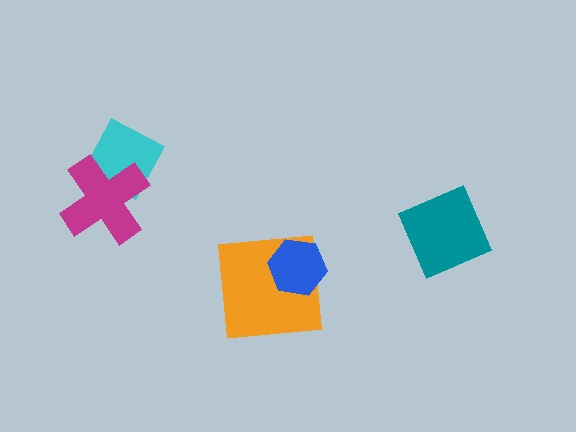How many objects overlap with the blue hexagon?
1 object overlaps with the blue hexagon.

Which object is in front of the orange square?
The blue hexagon is in front of the orange square.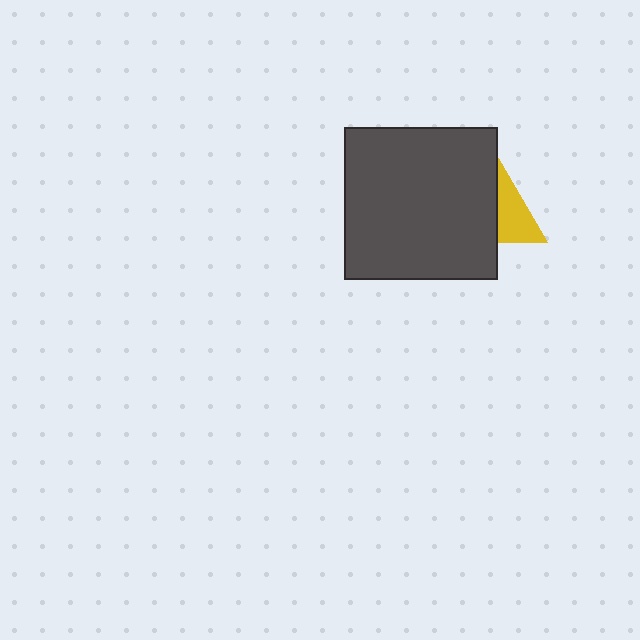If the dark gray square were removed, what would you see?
You would see the complete yellow triangle.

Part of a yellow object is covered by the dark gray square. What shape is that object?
It is a triangle.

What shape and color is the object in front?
The object in front is a dark gray square.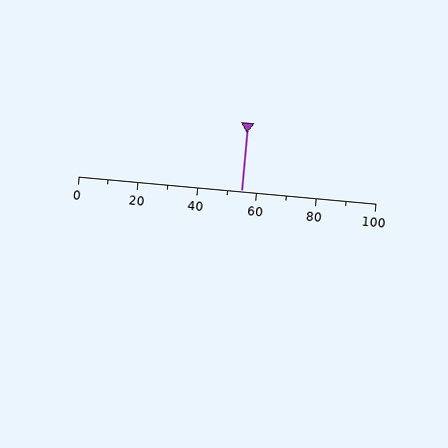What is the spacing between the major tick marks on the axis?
The major ticks are spaced 20 apart.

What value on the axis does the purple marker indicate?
The marker indicates approximately 55.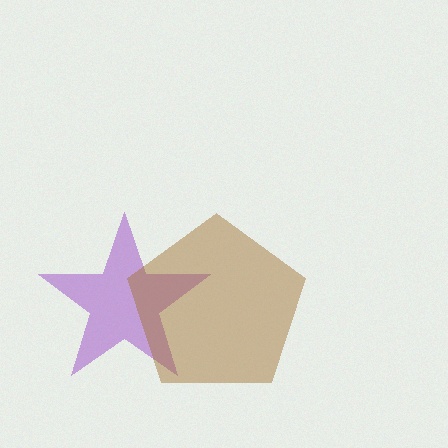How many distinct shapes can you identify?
There are 2 distinct shapes: a purple star, a brown pentagon.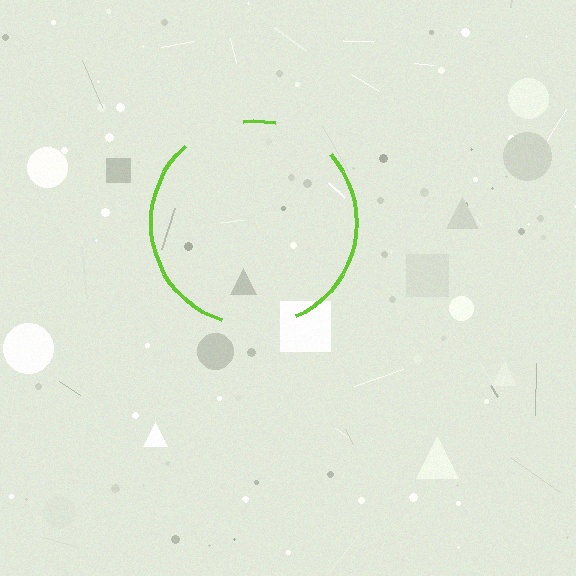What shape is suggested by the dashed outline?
The dashed outline suggests a circle.